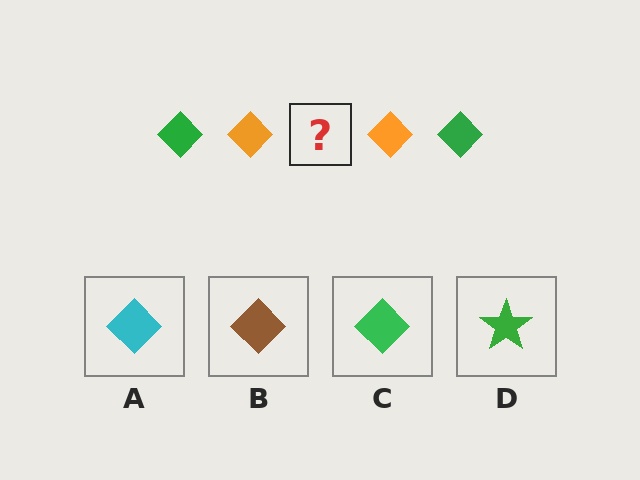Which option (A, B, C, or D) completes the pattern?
C.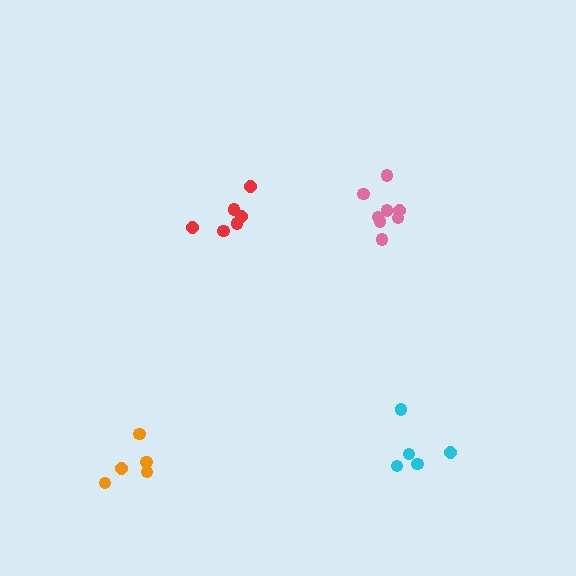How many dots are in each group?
Group 1: 5 dots, Group 2: 6 dots, Group 3: 8 dots, Group 4: 5 dots (24 total).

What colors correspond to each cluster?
The clusters are colored: cyan, red, pink, orange.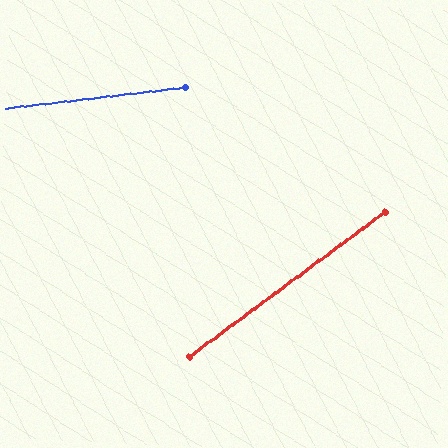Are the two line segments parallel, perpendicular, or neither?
Neither parallel nor perpendicular — they differ by about 30°.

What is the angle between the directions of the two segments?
Approximately 30 degrees.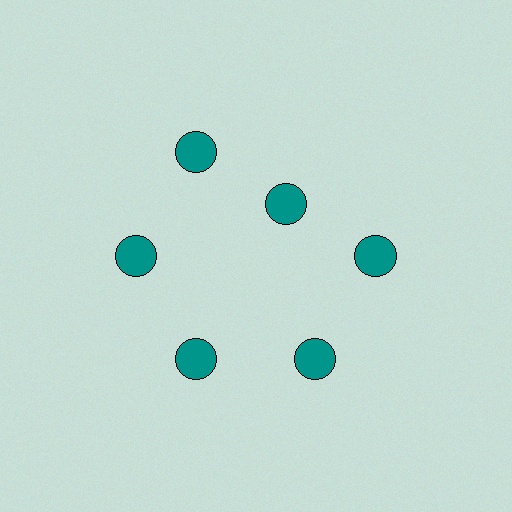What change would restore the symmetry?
The symmetry would be restored by moving it outward, back onto the ring so that all 6 circles sit at equal angles and equal distance from the center.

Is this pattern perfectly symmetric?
No. The 6 teal circles are arranged in a ring, but one element near the 1 o'clock position is pulled inward toward the center, breaking the 6-fold rotational symmetry.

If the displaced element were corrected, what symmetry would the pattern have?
It would have 6-fold rotational symmetry — the pattern would map onto itself every 60 degrees.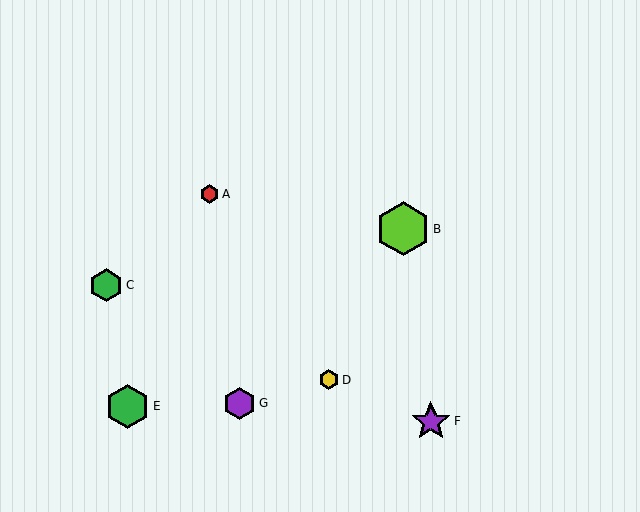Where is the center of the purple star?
The center of the purple star is at (431, 421).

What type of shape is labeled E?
Shape E is a green hexagon.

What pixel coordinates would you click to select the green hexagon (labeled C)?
Click at (106, 285) to select the green hexagon C.